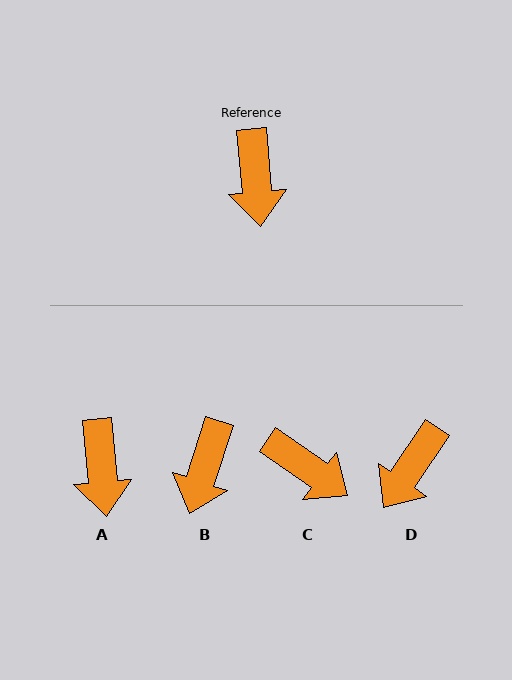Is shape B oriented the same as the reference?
No, it is off by about 23 degrees.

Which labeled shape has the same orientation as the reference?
A.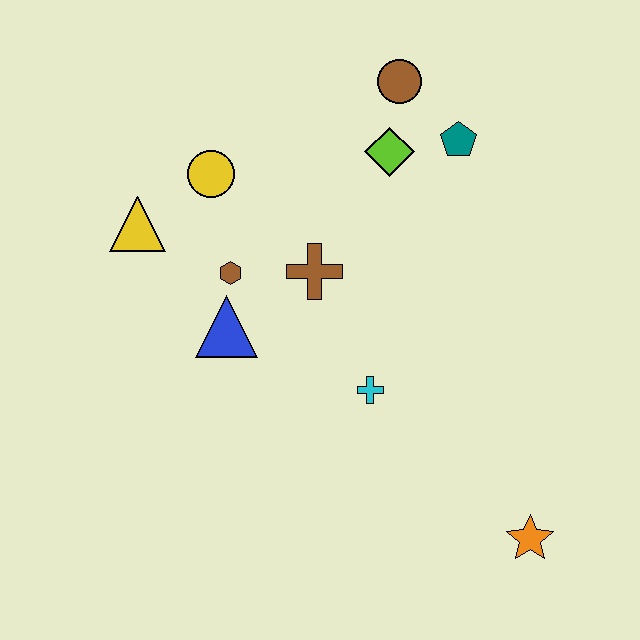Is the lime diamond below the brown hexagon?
No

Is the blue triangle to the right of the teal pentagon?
No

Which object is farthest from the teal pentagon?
The orange star is farthest from the teal pentagon.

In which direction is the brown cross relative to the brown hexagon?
The brown cross is to the right of the brown hexagon.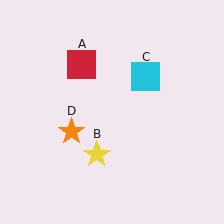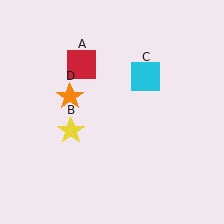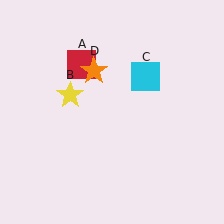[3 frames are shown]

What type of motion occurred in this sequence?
The yellow star (object B), orange star (object D) rotated clockwise around the center of the scene.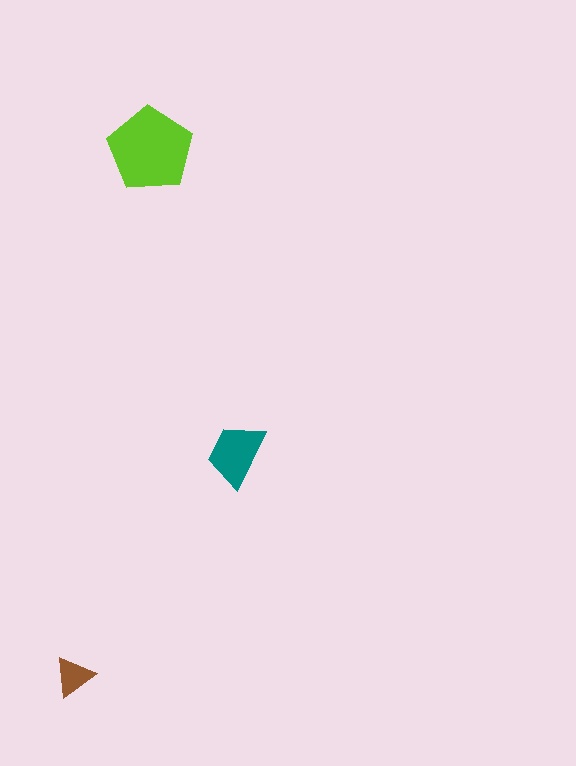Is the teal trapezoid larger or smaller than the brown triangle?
Larger.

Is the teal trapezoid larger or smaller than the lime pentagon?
Smaller.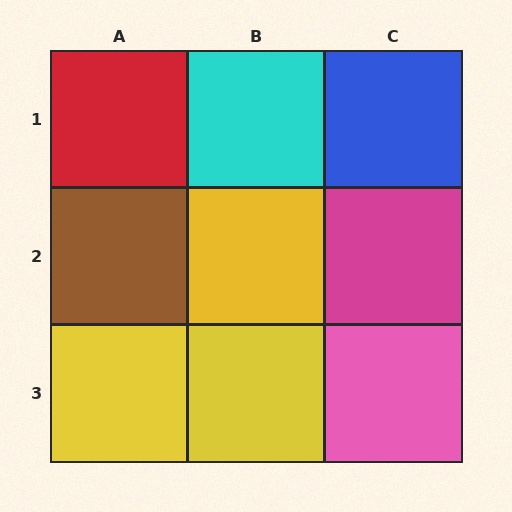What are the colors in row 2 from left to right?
Brown, yellow, magenta.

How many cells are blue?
1 cell is blue.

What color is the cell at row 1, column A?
Red.